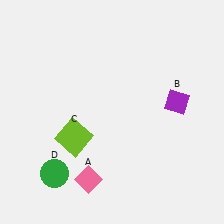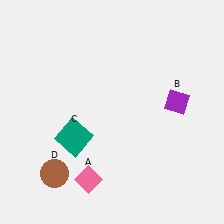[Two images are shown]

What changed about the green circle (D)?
In Image 1, D is green. In Image 2, it changed to brown.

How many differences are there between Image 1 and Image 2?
There are 2 differences between the two images.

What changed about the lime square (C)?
In Image 1, C is lime. In Image 2, it changed to teal.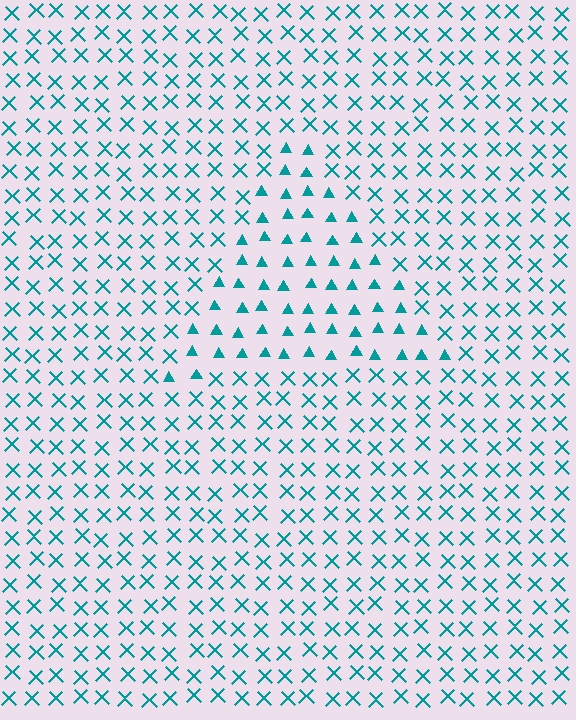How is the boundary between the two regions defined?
The boundary is defined by a change in element shape: triangles inside vs. X marks outside. All elements share the same color and spacing.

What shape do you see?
I see a triangle.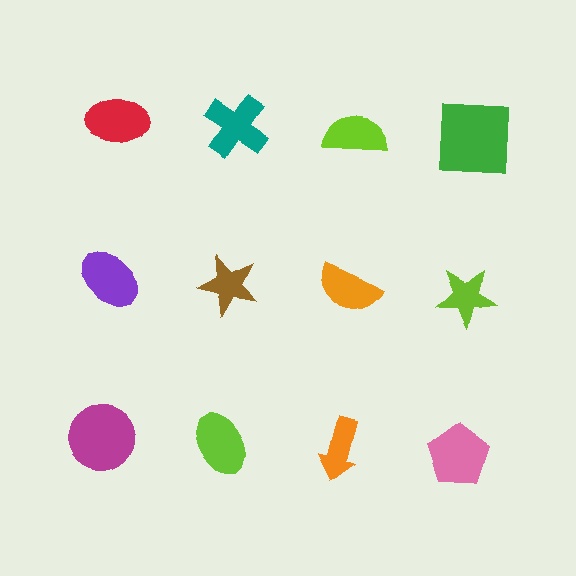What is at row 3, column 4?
A pink pentagon.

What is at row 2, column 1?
A purple ellipse.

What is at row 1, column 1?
A red ellipse.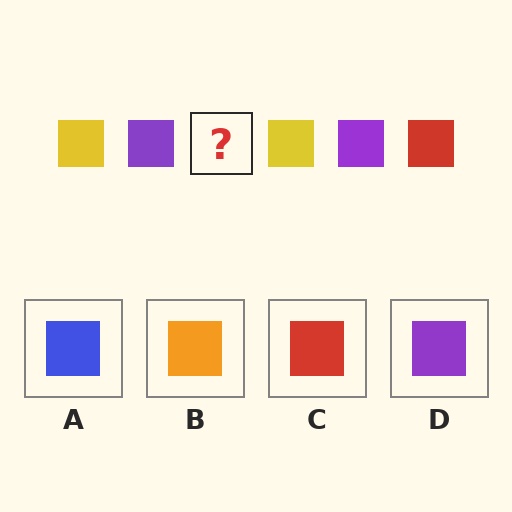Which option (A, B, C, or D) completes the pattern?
C.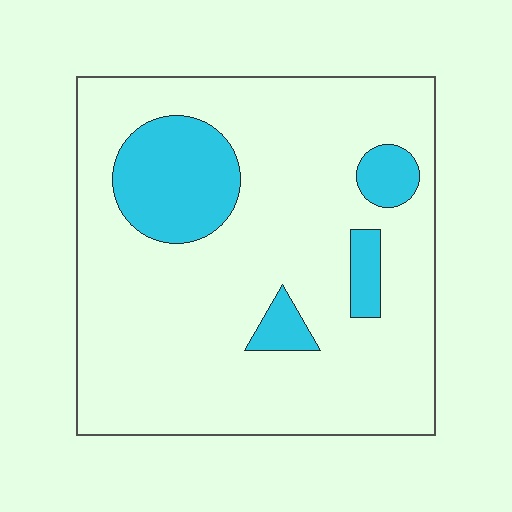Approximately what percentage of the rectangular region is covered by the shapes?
Approximately 15%.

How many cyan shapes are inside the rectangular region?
4.